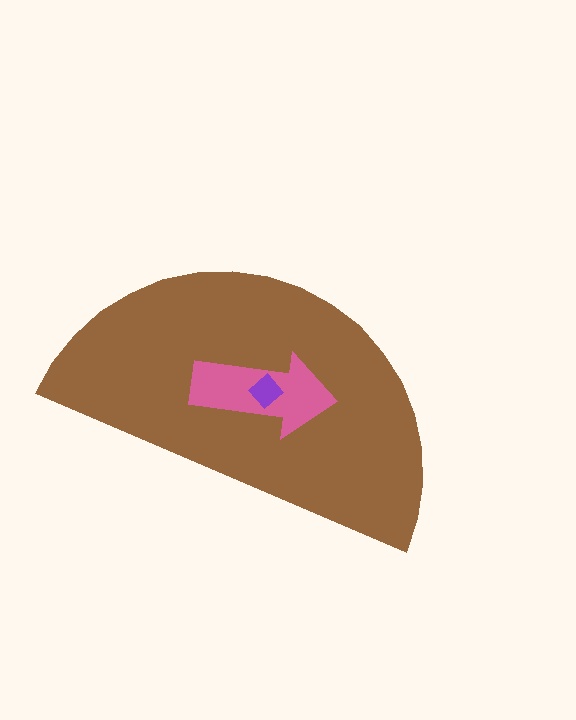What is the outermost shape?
The brown semicircle.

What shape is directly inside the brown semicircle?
The pink arrow.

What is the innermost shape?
The purple diamond.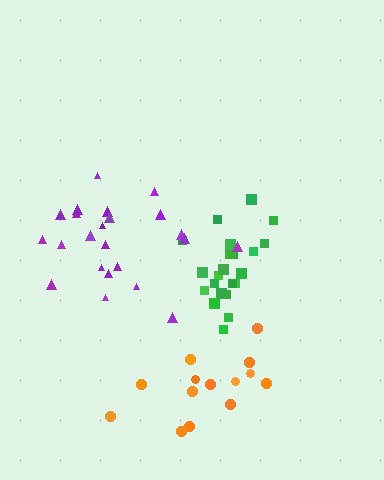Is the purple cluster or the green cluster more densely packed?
Green.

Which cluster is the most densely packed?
Green.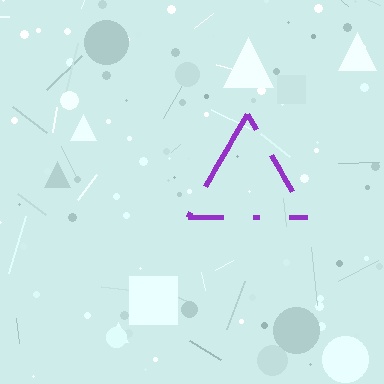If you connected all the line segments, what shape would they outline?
They would outline a triangle.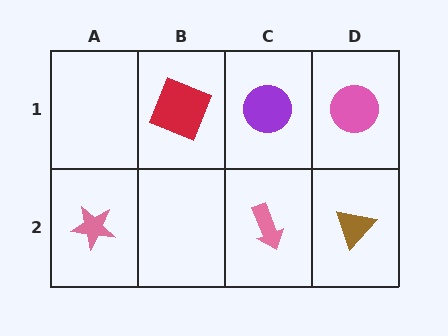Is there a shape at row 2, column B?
No, that cell is empty.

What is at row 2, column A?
A pink star.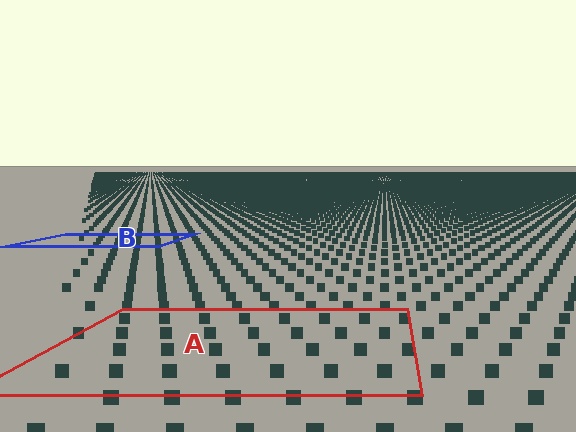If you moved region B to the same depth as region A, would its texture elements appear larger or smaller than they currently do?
They would appear larger. At a closer depth, the same texture elements are projected at a bigger on-screen size.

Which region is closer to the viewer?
Region A is closer. The texture elements there are larger and more spread out.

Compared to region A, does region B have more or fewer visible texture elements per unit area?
Region B has more texture elements per unit area — they are packed more densely because it is farther away.